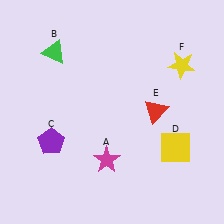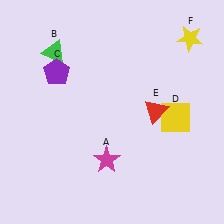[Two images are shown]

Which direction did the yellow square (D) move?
The yellow square (D) moved up.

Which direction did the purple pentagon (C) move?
The purple pentagon (C) moved up.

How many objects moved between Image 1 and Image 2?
3 objects moved between the two images.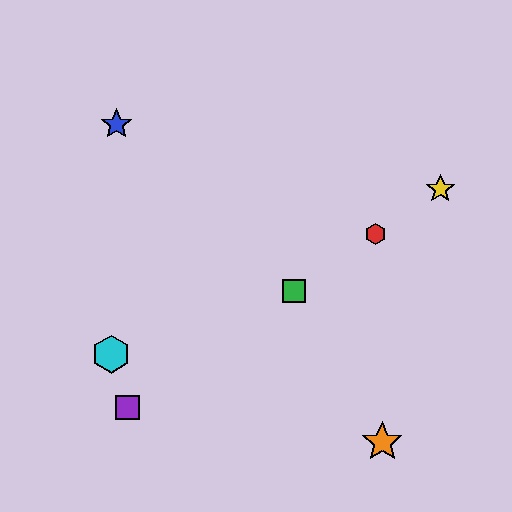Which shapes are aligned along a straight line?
The red hexagon, the green square, the yellow star, the purple square are aligned along a straight line.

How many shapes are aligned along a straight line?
4 shapes (the red hexagon, the green square, the yellow star, the purple square) are aligned along a straight line.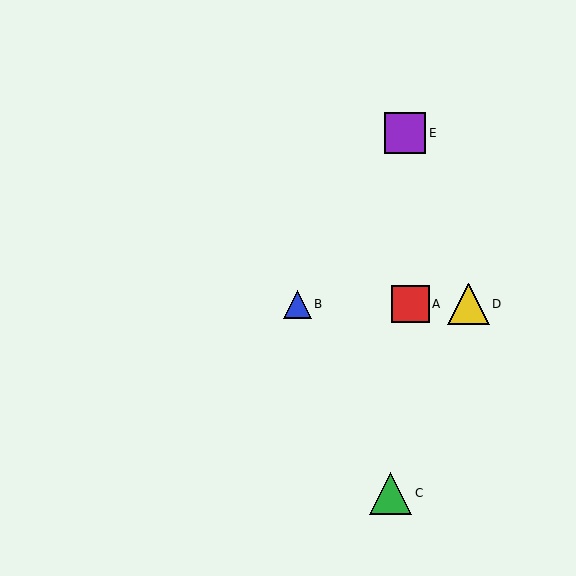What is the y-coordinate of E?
Object E is at y≈133.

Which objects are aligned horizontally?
Objects A, B, D are aligned horizontally.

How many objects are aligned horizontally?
3 objects (A, B, D) are aligned horizontally.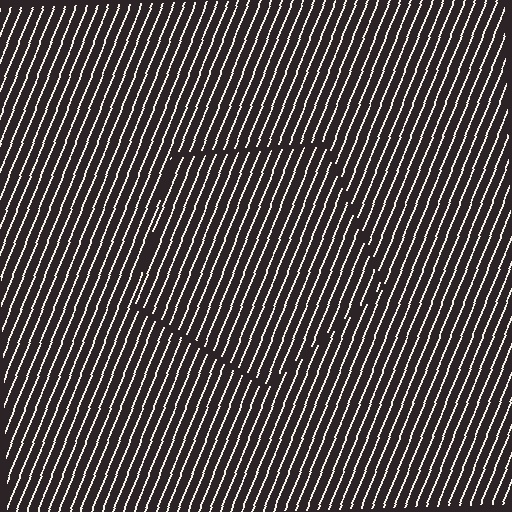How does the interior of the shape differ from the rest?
The interior of the shape contains the same grating, shifted by half a period — the contour is defined by the phase discontinuity where line-ends from the inner and outer gratings abut.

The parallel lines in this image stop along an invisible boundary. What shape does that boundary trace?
An illusory pentagon. The interior of the shape contains the same grating, shifted by half a period — the contour is defined by the phase discontinuity where line-ends from the inner and outer gratings abut.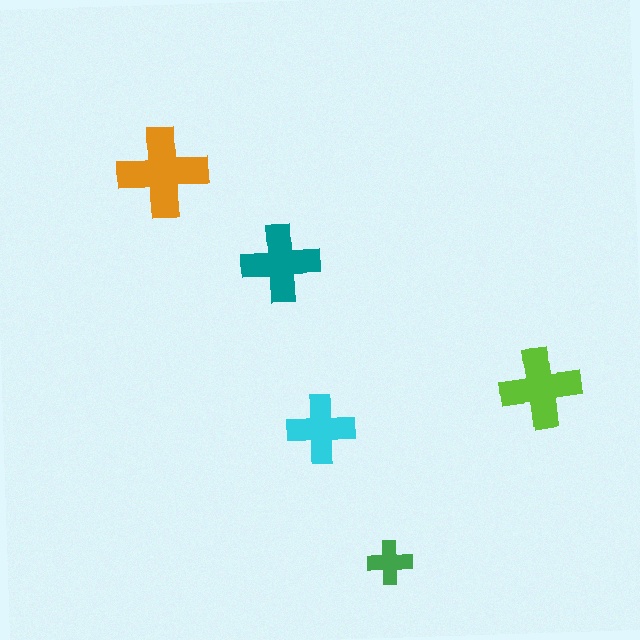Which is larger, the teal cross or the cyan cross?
The teal one.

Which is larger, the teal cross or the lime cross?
The lime one.